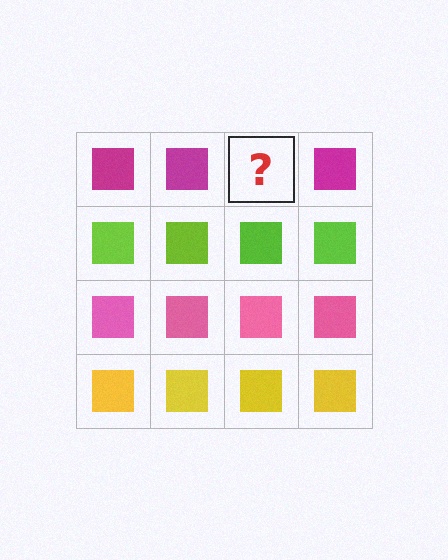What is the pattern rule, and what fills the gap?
The rule is that each row has a consistent color. The gap should be filled with a magenta square.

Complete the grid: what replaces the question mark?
The question mark should be replaced with a magenta square.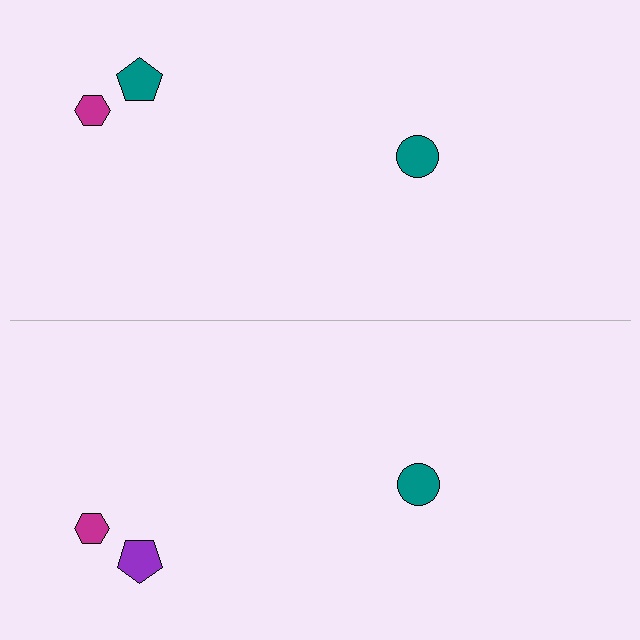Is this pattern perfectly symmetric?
No, the pattern is not perfectly symmetric. The purple pentagon on the bottom side breaks the symmetry — its mirror counterpart is teal.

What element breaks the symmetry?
The purple pentagon on the bottom side breaks the symmetry — its mirror counterpart is teal.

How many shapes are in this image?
There are 6 shapes in this image.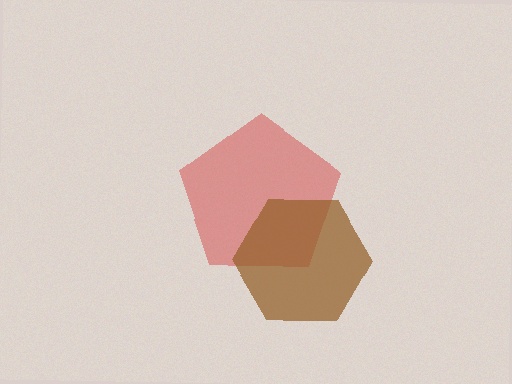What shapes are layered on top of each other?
The layered shapes are: a red pentagon, a brown hexagon.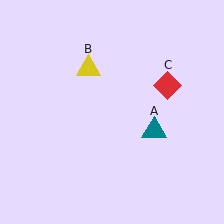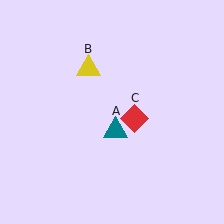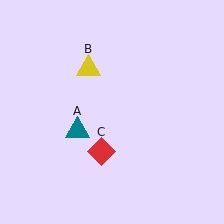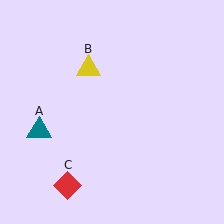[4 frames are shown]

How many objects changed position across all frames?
2 objects changed position: teal triangle (object A), red diamond (object C).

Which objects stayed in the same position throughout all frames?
Yellow triangle (object B) remained stationary.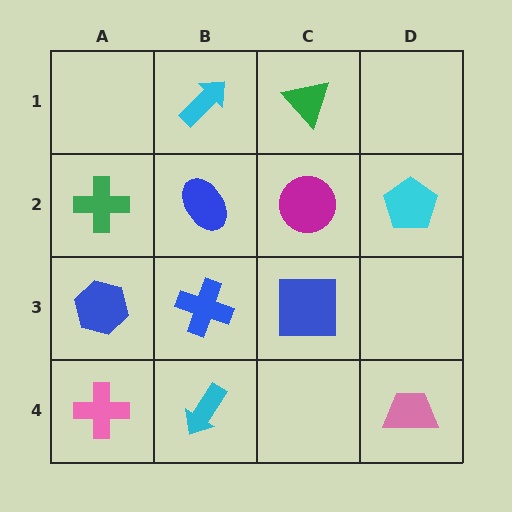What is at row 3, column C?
A blue square.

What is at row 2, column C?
A magenta circle.